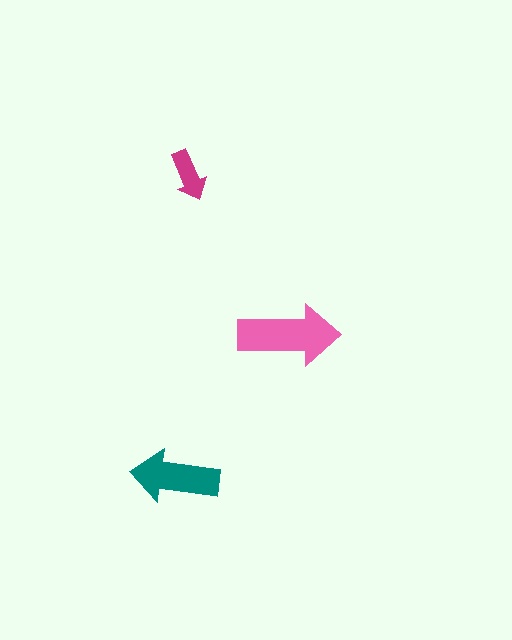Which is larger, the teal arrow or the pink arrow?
The pink one.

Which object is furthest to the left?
The teal arrow is leftmost.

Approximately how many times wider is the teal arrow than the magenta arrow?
About 1.5 times wider.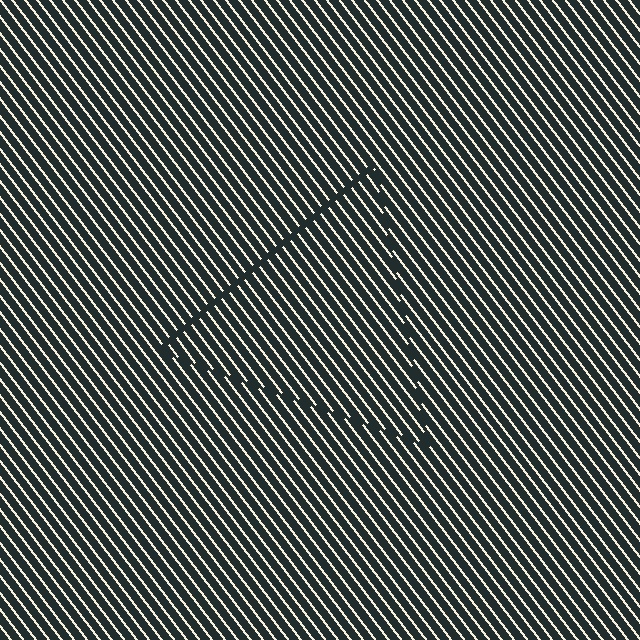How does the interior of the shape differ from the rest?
The interior of the shape contains the same grating, shifted by half a period — the contour is defined by the phase discontinuity where line-ends from the inner and outer gratings abut.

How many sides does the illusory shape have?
3 sides — the line-ends trace a triangle.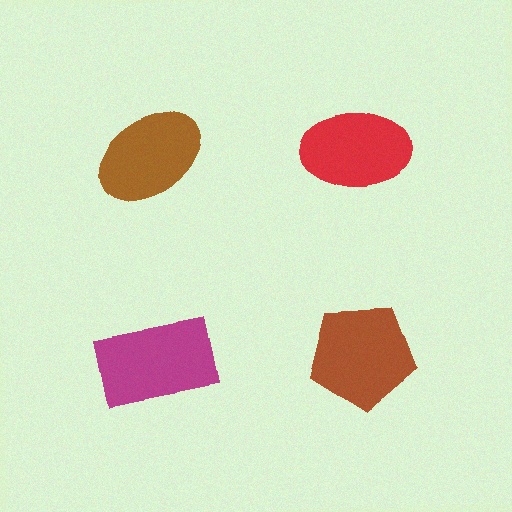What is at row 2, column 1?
A magenta rectangle.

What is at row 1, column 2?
A red ellipse.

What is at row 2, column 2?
A brown pentagon.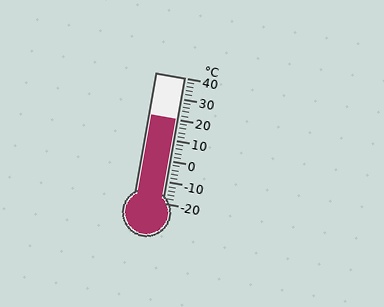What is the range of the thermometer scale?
The thermometer scale ranges from -20°C to 40°C.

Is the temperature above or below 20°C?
The temperature is at 20°C.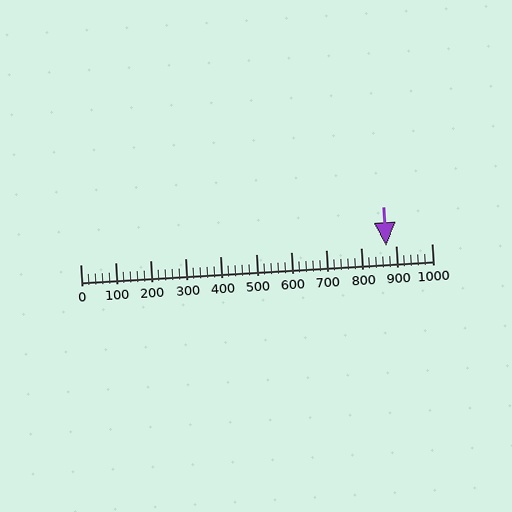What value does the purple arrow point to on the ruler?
The purple arrow points to approximately 870.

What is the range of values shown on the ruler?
The ruler shows values from 0 to 1000.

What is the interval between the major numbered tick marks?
The major tick marks are spaced 100 units apart.